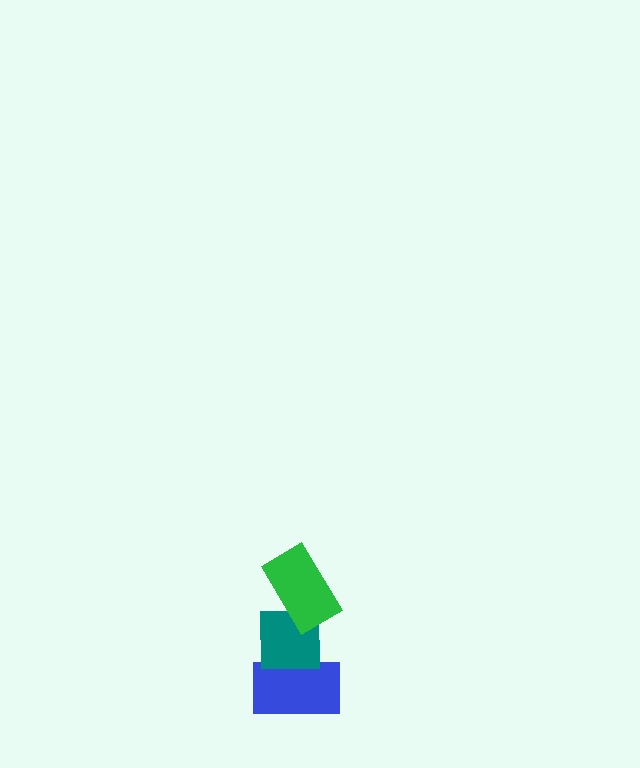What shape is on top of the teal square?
The green rectangle is on top of the teal square.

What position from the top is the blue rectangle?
The blue rectangle is 3rd from the top.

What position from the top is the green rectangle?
The green rectangle is 1st from the top.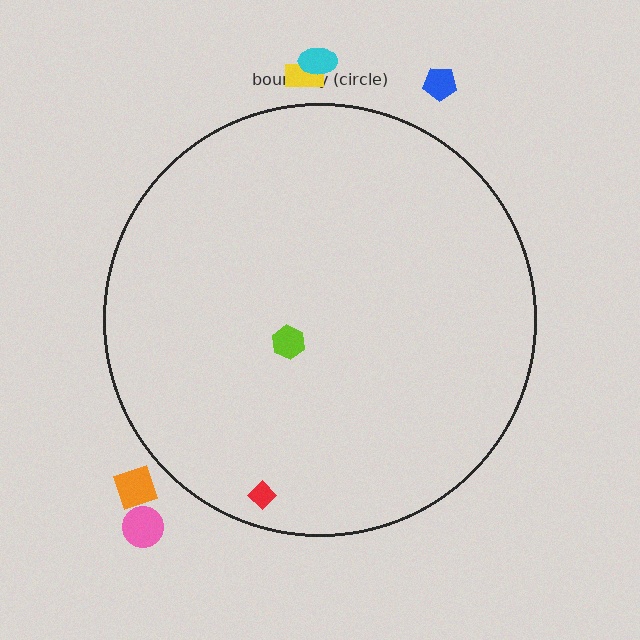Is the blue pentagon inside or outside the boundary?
Outside.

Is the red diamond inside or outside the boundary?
Inside.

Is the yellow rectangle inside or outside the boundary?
Outside.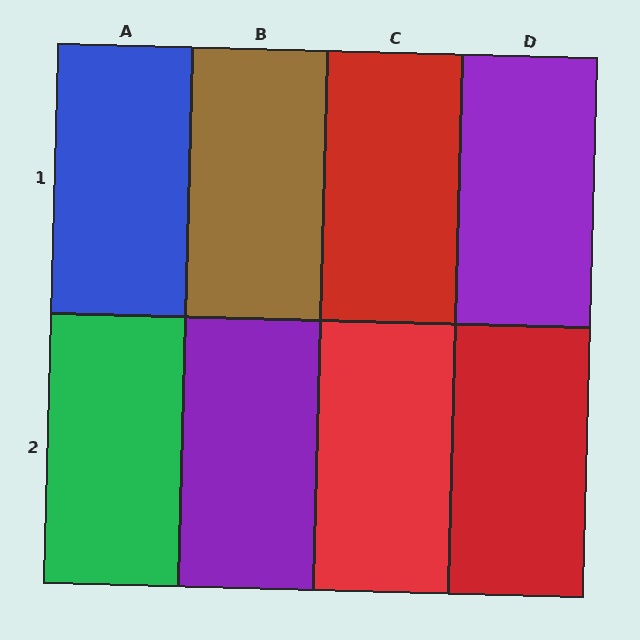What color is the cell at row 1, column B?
Brown.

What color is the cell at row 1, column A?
Blue.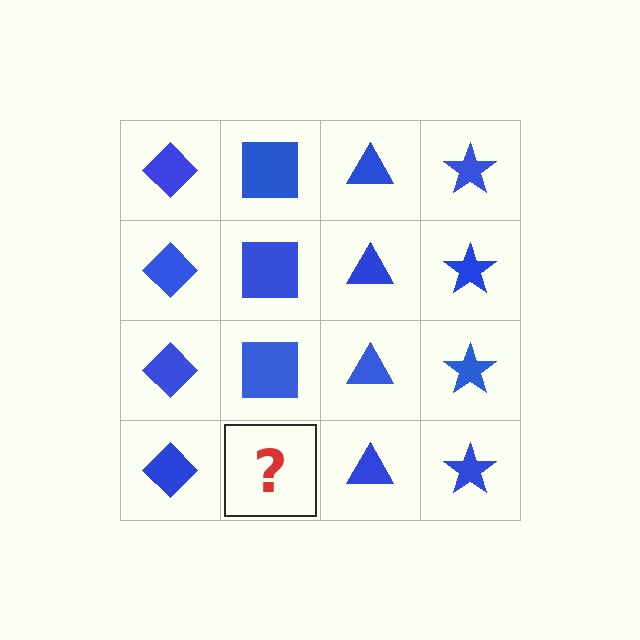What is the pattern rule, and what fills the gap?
The rule is that each column has a consistent shape. The gap should be filled with a blue square.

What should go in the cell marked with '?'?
The missing cell should contain a blue square.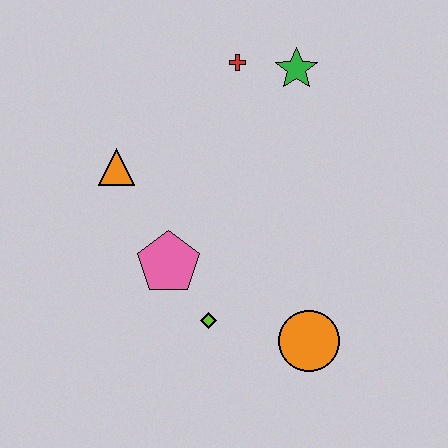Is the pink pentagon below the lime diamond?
No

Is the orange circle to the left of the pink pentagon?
No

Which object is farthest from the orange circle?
The red cross is farthest from the orange circle.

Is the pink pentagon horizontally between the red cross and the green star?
No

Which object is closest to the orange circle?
The lime diamond is closest to the orange circle.